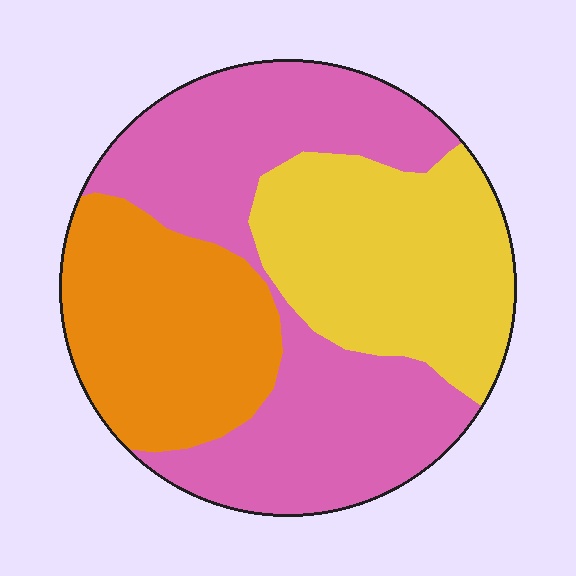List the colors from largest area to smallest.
From largest to smallest: pink, yellow, orange.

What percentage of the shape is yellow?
Yellow covers roughly 30% of the shape.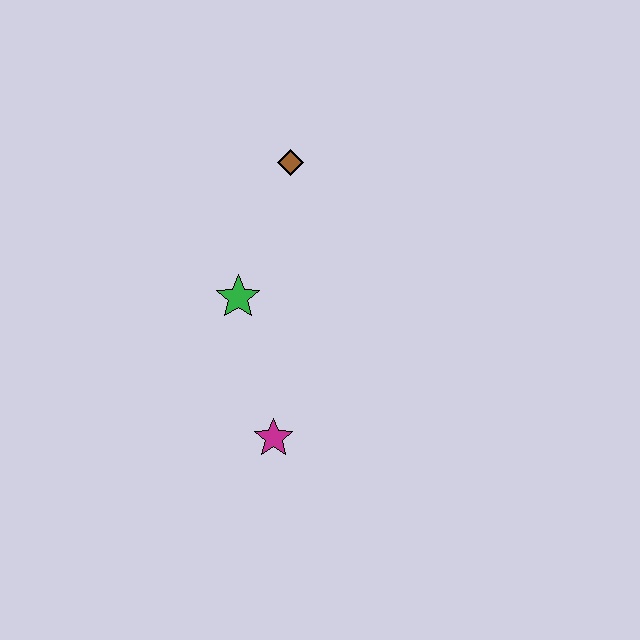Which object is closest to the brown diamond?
The green star is closest to the brown diamond.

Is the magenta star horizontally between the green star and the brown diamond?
Yes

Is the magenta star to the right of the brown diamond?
No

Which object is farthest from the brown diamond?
The magenta star is farthest from the brown diamond.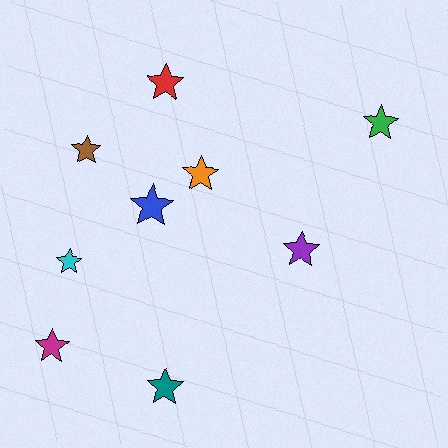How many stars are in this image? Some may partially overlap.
There are 9 stars.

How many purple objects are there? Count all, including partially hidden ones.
There is 1 purple object.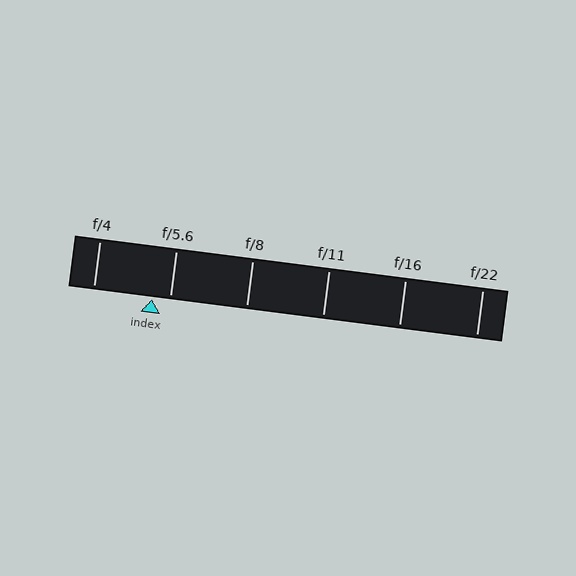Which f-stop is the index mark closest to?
The index mark is closest to f/5.6.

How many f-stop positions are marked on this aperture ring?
There are 6 f-stop positions marked.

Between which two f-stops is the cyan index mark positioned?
The index mark is between f/4 and f/5.6.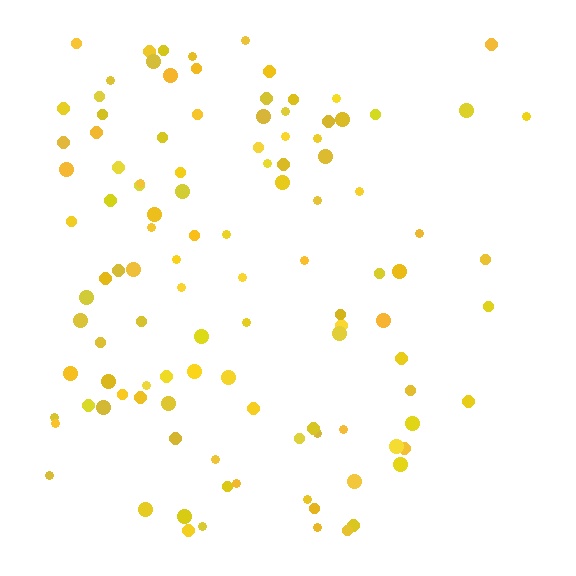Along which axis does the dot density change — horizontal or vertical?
Horizontal.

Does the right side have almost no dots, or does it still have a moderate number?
Still a moderate number, just noticeably fewer than the left.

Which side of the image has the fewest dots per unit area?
The right.